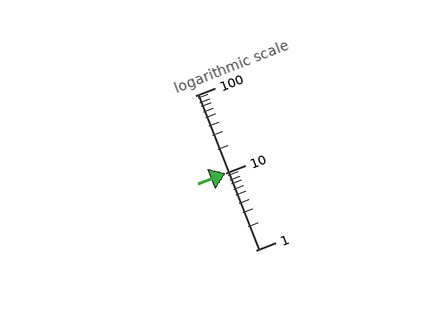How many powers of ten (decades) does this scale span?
The scale spans 2 decades, from 1 to 100.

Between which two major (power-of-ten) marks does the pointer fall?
The pointer is between 10 and 100.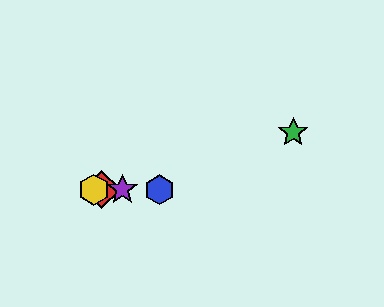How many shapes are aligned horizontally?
4 shapes (the red diamond, the blue hexagon, the yellow hexagon, the purple star) are aligned horizontally.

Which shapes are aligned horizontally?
The red diamond, the blue hexagon, the yellow hexagon, the purple star are aligned horizontally.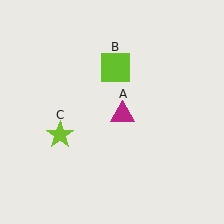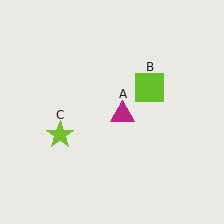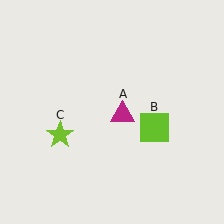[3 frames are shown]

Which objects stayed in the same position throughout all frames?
Magenta triangle (object A) and lime star (object C) remained stationary.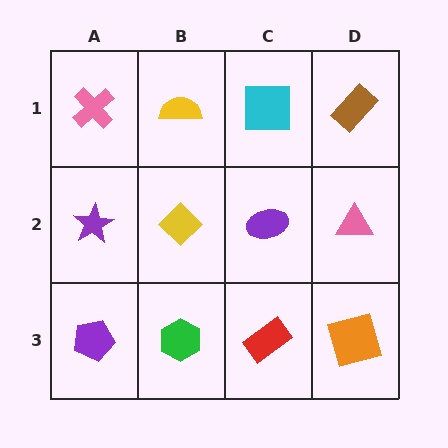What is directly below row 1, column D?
A pink triangle.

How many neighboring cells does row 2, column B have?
4.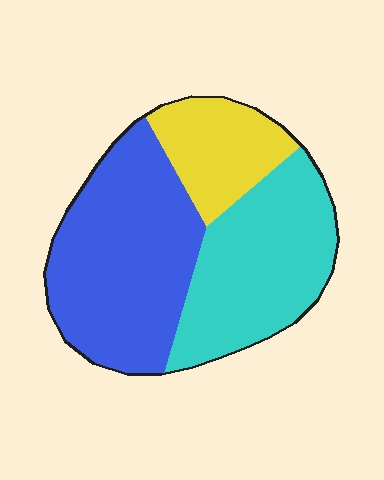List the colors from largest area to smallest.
From largest to smallest: blue, cyan, yellow.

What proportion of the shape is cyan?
Cyan takes up between a third and a half of the shape.